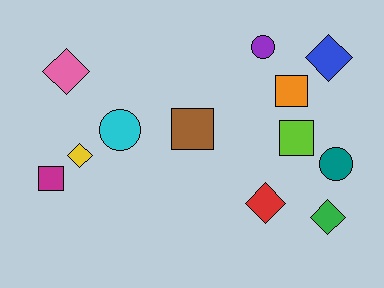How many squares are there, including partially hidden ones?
There are 4 squares.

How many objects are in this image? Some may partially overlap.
There are 12 objects.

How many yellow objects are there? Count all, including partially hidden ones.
There is 1 yellow object.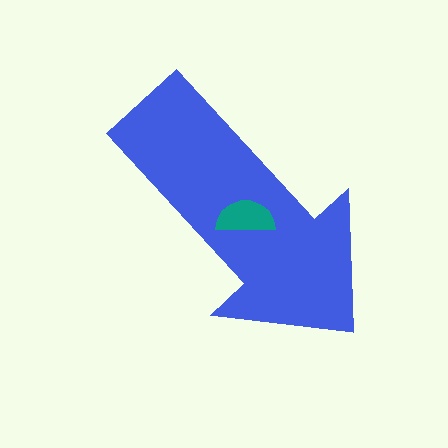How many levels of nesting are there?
2.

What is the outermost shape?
The blue arrow.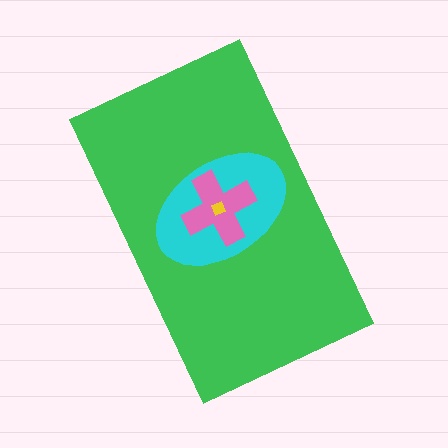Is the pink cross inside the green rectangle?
Yes.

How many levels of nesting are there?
4.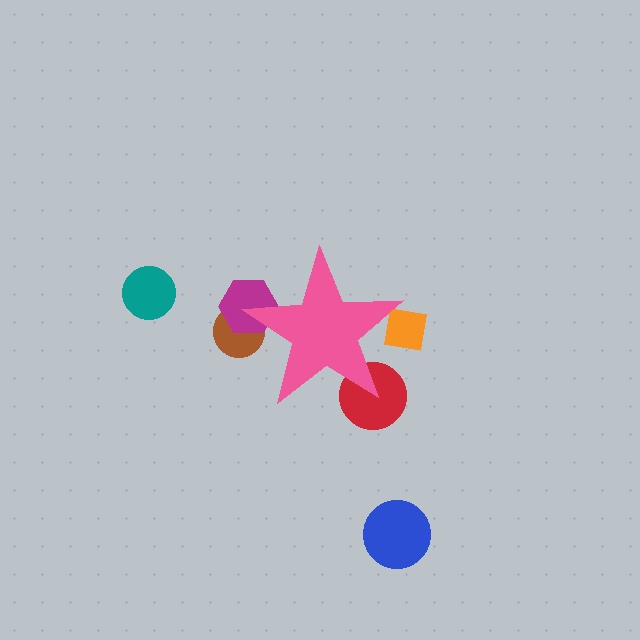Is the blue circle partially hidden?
No, the blue circle is fully visible.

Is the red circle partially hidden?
Yes, the red circle is partially hidden behind the pink star.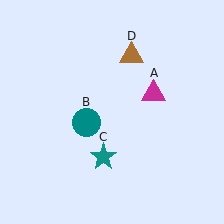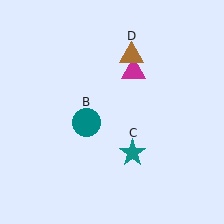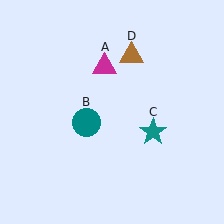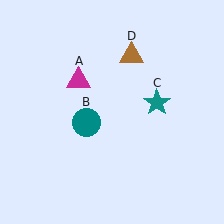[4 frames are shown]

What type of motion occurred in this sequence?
The magenta triangle (object A), teal star (object C) rotated counterclockwise around the center of the scene.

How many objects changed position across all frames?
2 objects changed position: magenta triangle (object A), teal star (object C).